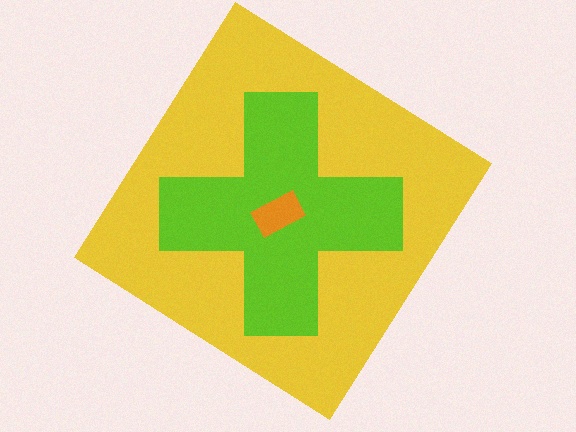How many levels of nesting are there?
3.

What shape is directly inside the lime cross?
The orange rectangle.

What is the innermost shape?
The orange rectangle.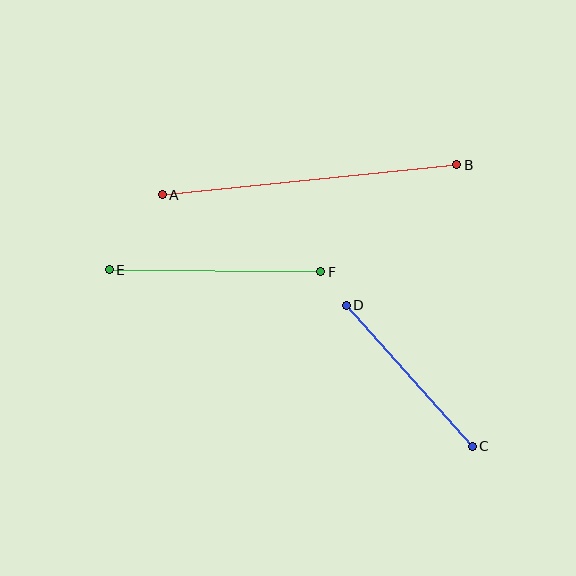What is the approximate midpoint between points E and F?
The midpoint is at approximately (215, 271) pixels.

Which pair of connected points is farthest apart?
Points A and B are farthest apart.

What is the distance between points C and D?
The distance is approximately 189 pixels.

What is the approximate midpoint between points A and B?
The midpoint is at approximately (310, 180) pixels.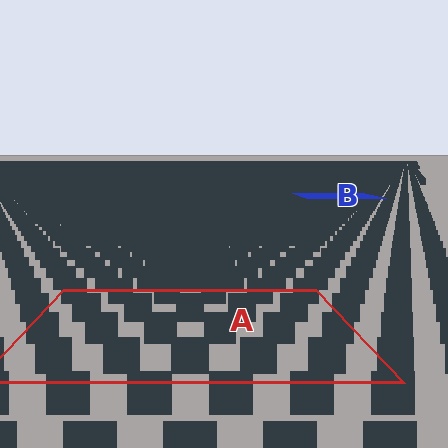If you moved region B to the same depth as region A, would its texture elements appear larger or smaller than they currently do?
They would appear larger. At a closer depth, the same texture elements are projected at a bigger on-screen size.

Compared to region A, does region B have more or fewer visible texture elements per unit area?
Region B has more texture elements per unit area — they are packed more densely because it is farther away.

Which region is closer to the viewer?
Region A is closer. The texture elements there are larger and more spread out.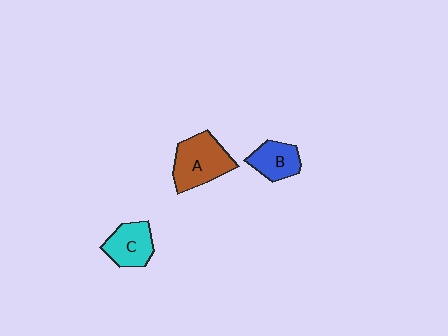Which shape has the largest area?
Shape A (brown).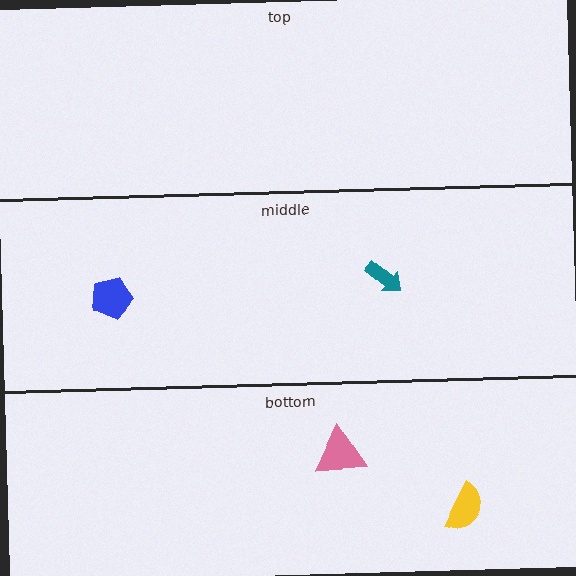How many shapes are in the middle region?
2.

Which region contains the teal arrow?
The middle region.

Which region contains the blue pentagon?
The middle region.